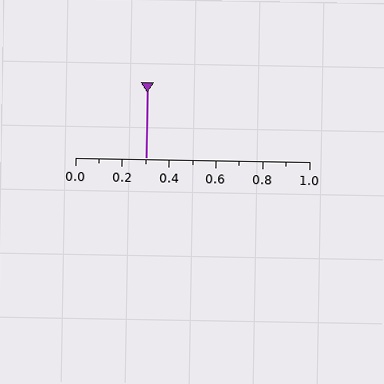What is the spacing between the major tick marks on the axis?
The major ticks are spaced 0.2 apart.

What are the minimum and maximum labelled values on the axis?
The axis runs from 0.0 to 1.0.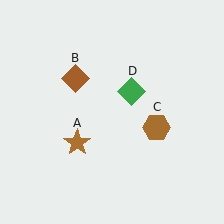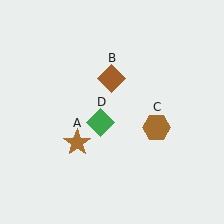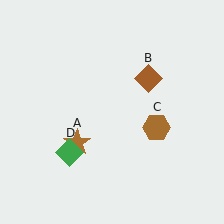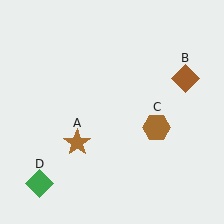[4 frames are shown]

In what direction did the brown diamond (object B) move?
The brown diamond (object B) moved right.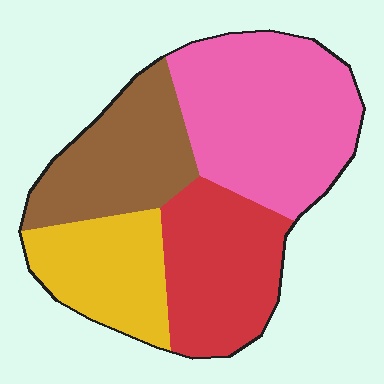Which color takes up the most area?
Pink, at roughly 35%.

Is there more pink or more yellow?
Pink.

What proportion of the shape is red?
Red takes up about one quarter (1/4) of the shape.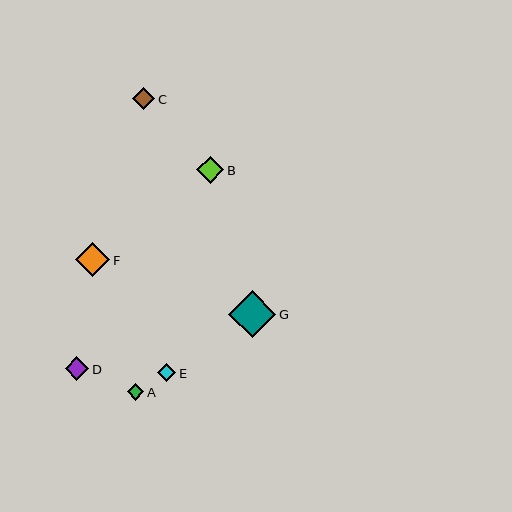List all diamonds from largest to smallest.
From largest to smallest: G, F, B, D, C, E, A.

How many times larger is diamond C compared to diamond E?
Diamond C is approximately 1.2 times the size of diamond E.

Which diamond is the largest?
Diamond G is the largest with a size of approximately 47 pixels.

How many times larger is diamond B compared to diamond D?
Diamond B is approximately 1.1 times the size of diamond D.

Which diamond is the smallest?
Diamond A is the smallest with a size of approximately 17 pixels.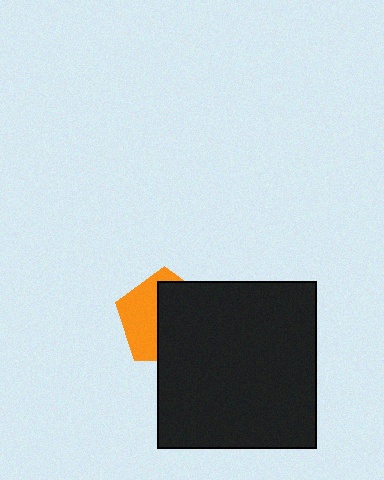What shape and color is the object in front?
The object in front is a black rectangle.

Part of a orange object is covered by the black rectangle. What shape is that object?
It is a pentagon.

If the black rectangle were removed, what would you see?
You would see the complete orange pentagon.